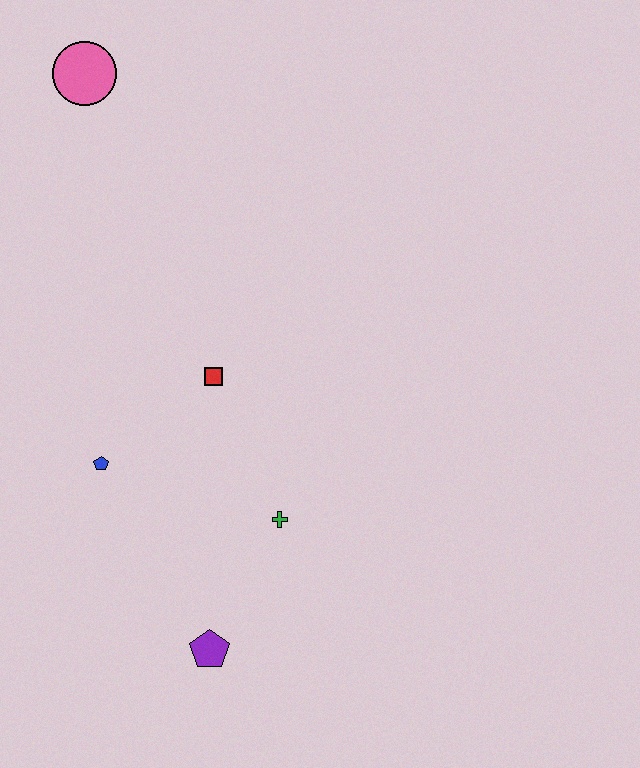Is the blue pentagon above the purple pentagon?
Yes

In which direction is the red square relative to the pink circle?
The red square is below the pink circle.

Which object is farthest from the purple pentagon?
The pink circle is farthest from the purple pentagon.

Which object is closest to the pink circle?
The red square is closest to the pink circle.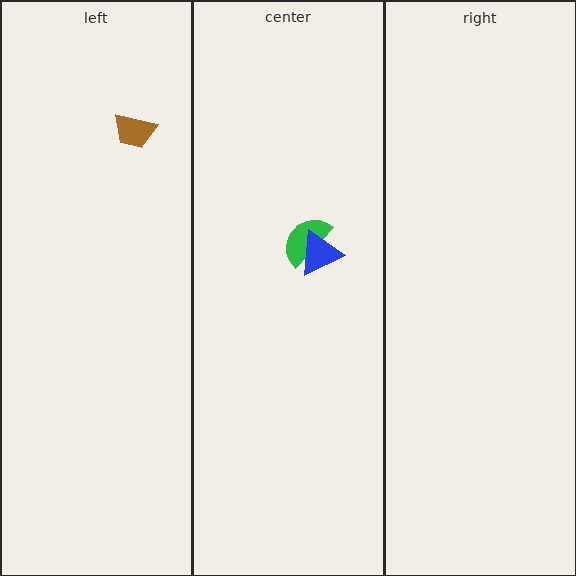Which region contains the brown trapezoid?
The left region.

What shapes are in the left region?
The brown trapezoid.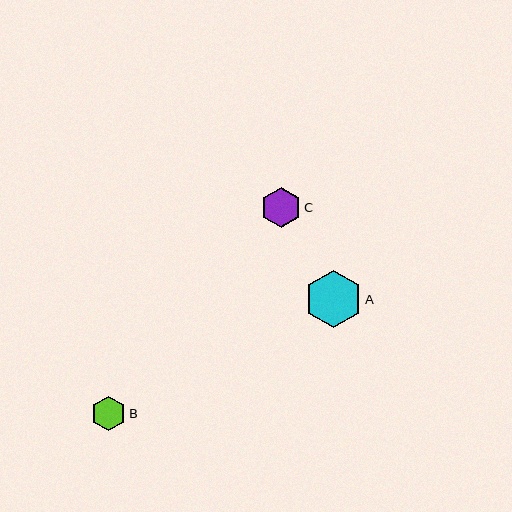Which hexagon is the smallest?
Hexagon B is the smallest with a size of approximately 34 pixels.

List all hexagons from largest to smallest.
From largest to smallest: A, C, B.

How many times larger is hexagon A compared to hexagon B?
Hexagon A is approximately 1.7 times the size of hexagon B.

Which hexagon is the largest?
Hexagon A is the largest with a size of approximately 57 pixels.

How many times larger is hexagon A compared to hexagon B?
Hexagon A is approximately 1.7 times the size of hexagon B.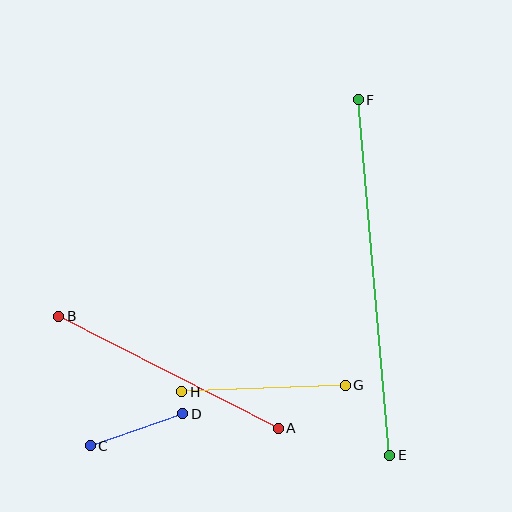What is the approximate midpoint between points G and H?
The midpoint is at approximately (264, 389) pixels.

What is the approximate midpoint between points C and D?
The midpoint is at approximately (136, 430) pixels.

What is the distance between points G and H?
The distance is approximately 164 pixels.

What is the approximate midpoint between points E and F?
The midpoint is at approximately (374, 278) pixels.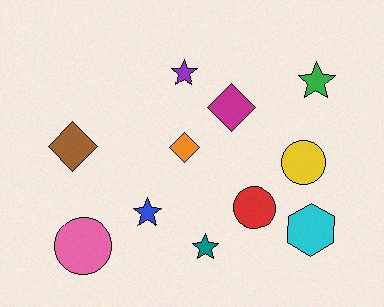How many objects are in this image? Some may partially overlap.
There are 11 objects.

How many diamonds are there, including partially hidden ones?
There are 3 diamonds.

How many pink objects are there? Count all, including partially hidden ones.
There is 1 pink object.